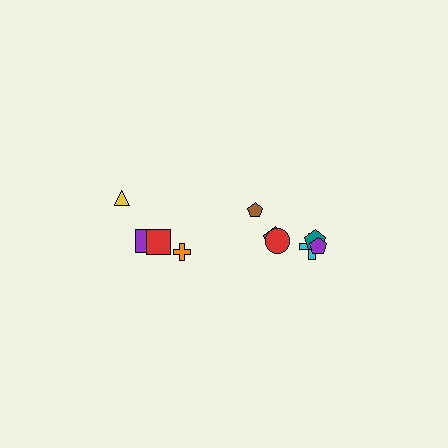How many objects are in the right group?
There are 6 objects.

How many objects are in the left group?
There are 4 objects.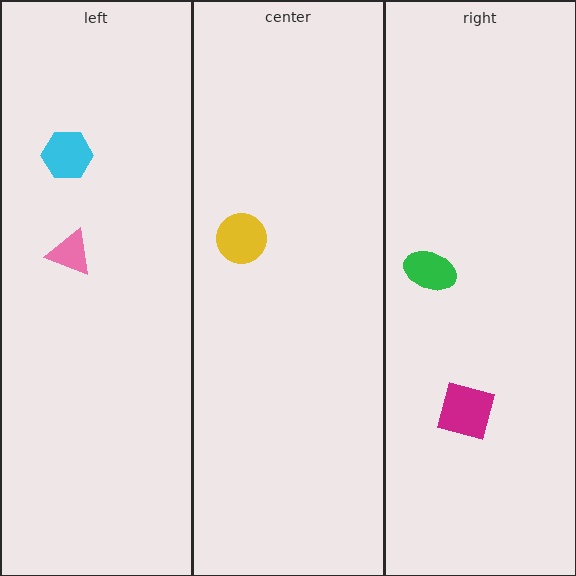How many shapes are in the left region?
2.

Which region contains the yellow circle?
The center region.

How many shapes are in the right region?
2.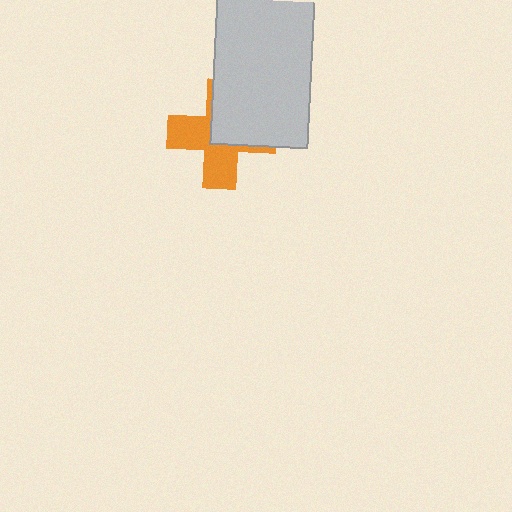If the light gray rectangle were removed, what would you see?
You would see the complete orange cross.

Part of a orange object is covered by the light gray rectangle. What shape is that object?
It is a cross.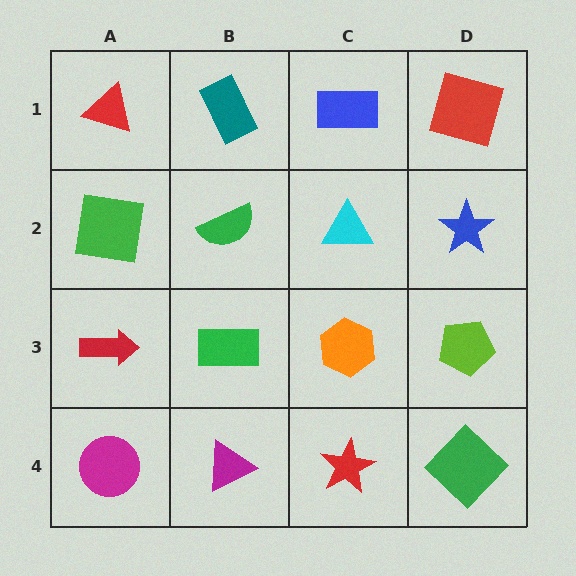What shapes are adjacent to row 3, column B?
A green semicircle (row 2, column B), a magenta triangle (row 4, column B), a red arrow (row 3, column A), an orange hexagon (row 3, column C).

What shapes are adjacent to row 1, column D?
A blue star (row 2, column D), a blue rectangle (row 1, column C).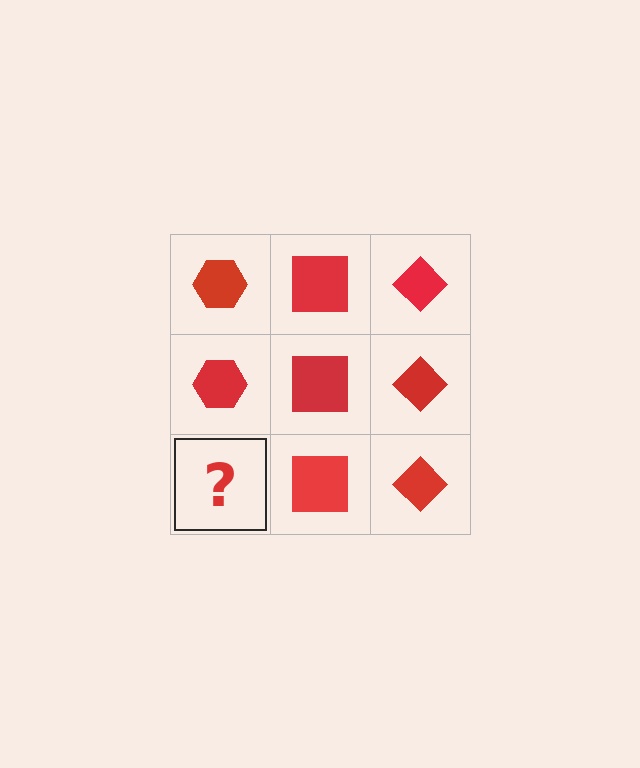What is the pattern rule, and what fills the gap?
The rule is that each column has a consistent shape. The gap should be filled with a red hexagon.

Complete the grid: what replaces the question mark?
The question mark should be replaced with a red hexagon.